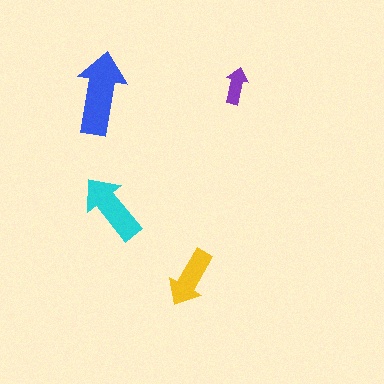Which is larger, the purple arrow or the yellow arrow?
The yellow one.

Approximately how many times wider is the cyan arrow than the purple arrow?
About 2 times wider.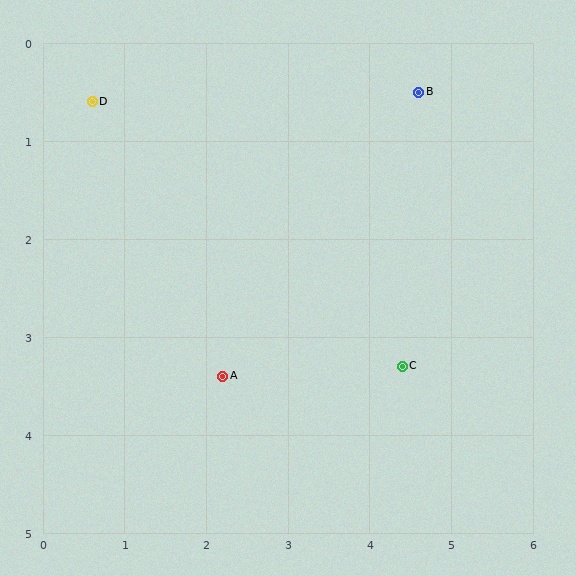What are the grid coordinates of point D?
Point D is at approximately (0.6, 0.6).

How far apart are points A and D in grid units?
Points A and D are about 3.2 grid units apart.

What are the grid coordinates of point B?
Point B is at approximately (4.6, 0.5).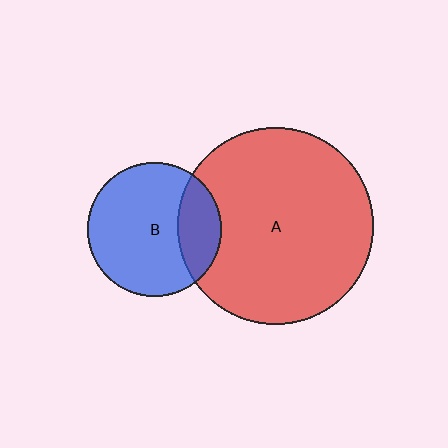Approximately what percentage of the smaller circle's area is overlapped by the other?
Approximately 25%.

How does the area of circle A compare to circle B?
Approximately 2.2 times.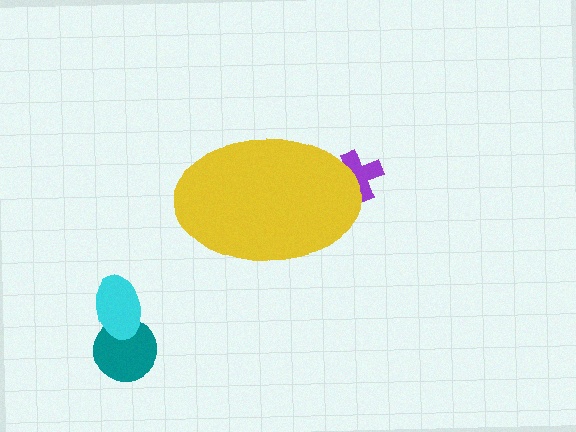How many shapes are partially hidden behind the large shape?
1 shape is partially hidden.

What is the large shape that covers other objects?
A yellow ellipse.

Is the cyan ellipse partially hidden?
No, the cyan ellipse is fully visible.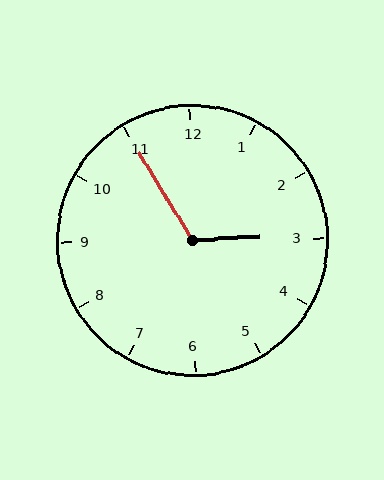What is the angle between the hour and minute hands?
Approximately 118 degrees.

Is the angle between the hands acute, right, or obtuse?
It is obtuse.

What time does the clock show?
2:55.